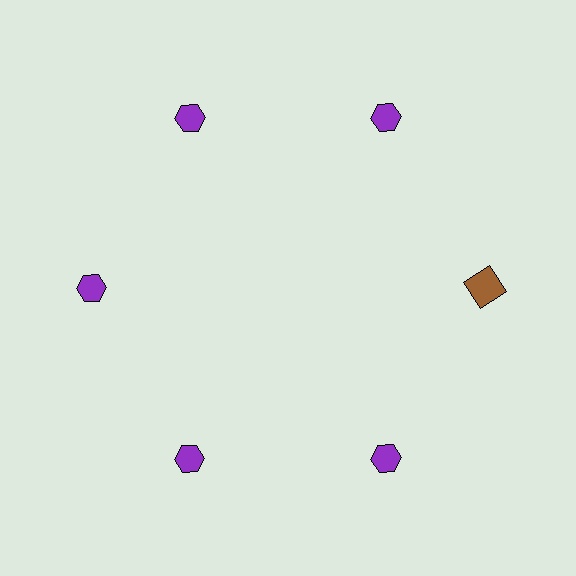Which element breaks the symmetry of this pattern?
The brown square at roughly the 3 o'clock position breaks the symmetry. All other shapes are purple hexagons.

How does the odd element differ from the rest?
It differs in both color (brown instead of purple) and shape (square instead of hexagon).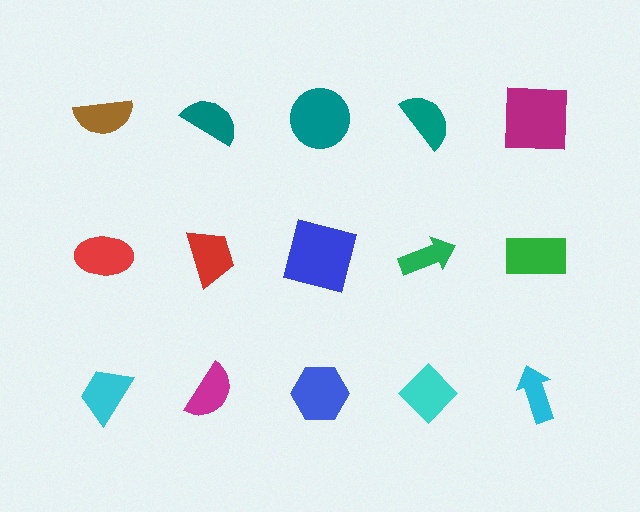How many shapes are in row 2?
5 shapes.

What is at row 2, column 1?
A red ellipse.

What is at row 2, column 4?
A green arrow.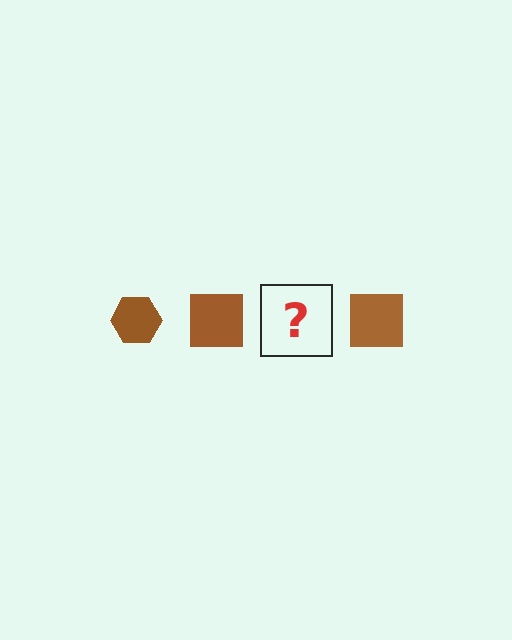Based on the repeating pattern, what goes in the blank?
The blank should be a brown hexagon.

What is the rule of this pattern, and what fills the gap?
The rule is that the pattern cycles through hexagon, square shapes in brown. The gap should be filled with a brown hexagon.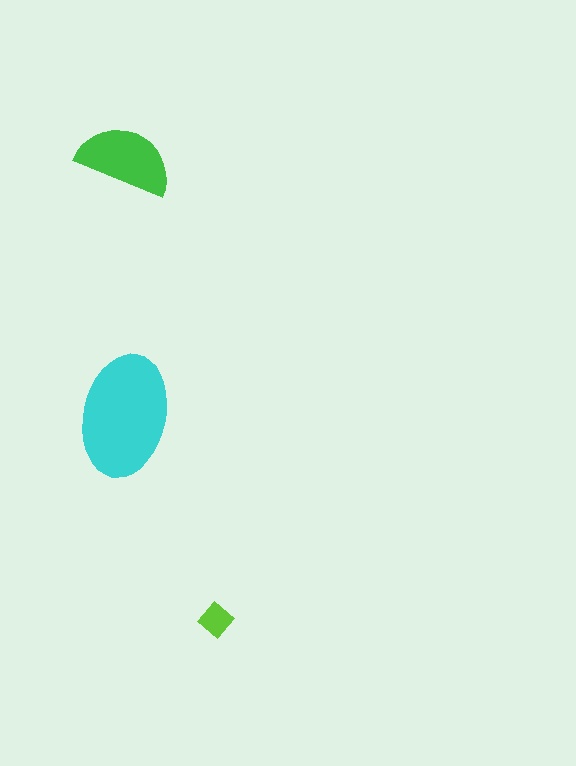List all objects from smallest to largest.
The lime diamond, the green semicircle, the cyan ellipse.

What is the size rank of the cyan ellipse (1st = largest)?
1st.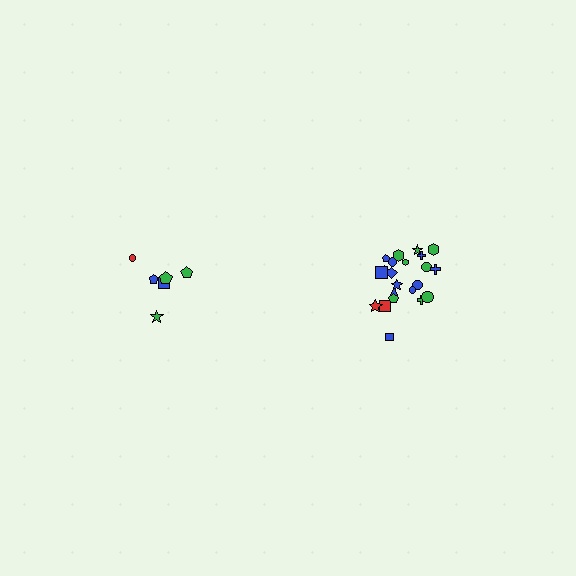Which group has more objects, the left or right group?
The right group.